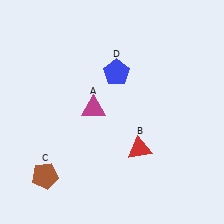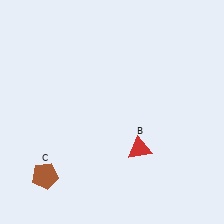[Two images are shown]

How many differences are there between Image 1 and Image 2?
There are 2 differences between the two images.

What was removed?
The magenta triangle (A), the blue pentagon (D) were removed in Image 2.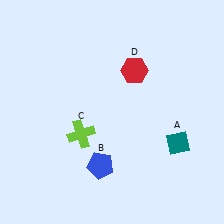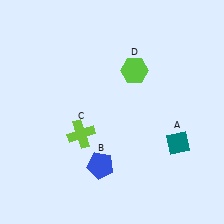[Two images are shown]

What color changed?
The hexagon (D) changed from red in Image 1 to lime in Image 2.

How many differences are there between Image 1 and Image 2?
There is 1 difference between the two images.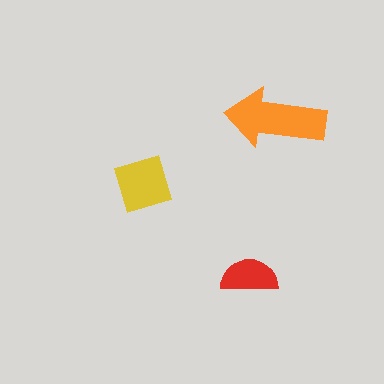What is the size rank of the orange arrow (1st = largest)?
1st.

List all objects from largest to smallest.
The orange arrow, the yellow square, the red semicircle.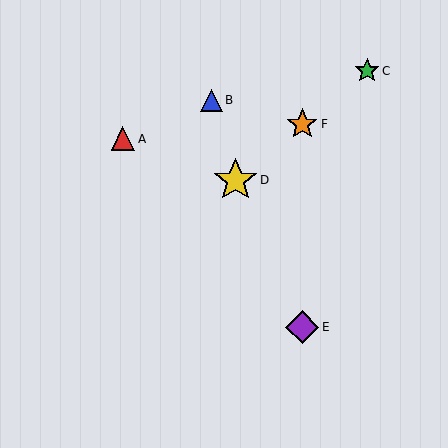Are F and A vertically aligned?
No, F is at x≈302 and A is at x≈123.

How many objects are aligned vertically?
2 objects (E, F) are aligned vertically.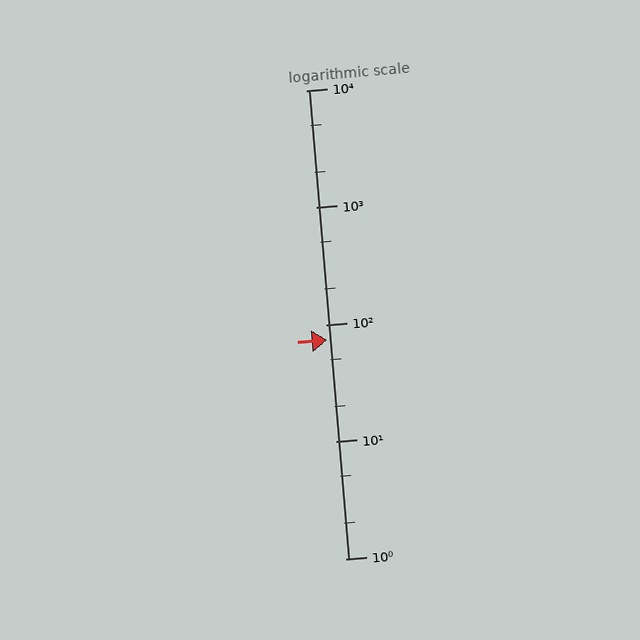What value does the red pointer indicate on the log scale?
The pointer indicates approximately 74.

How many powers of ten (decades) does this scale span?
The scale spans 4 decades, from 1 to 10000.